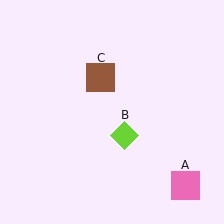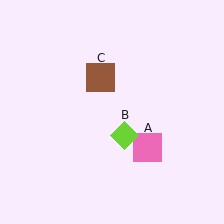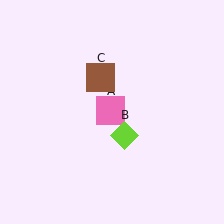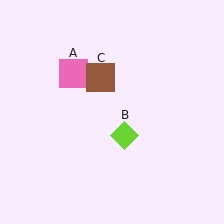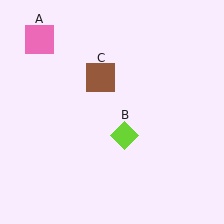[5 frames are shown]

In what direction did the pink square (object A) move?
The pink square (object A) moved up and to the left.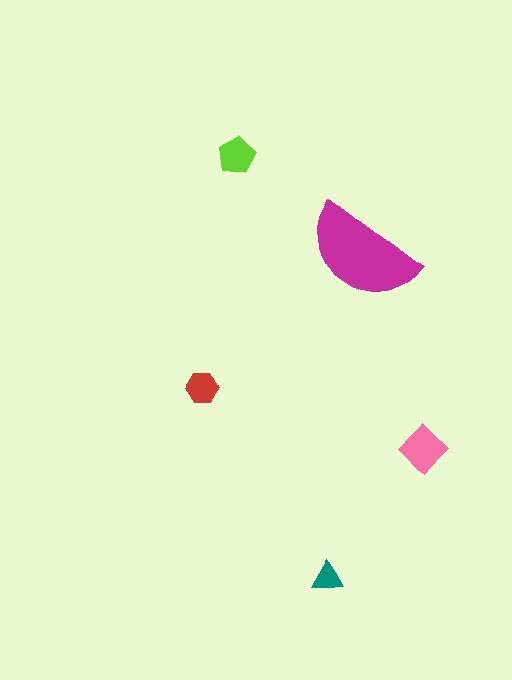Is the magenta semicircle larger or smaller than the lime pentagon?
Larger.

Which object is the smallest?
The teal triangle.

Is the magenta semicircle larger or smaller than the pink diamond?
Larger.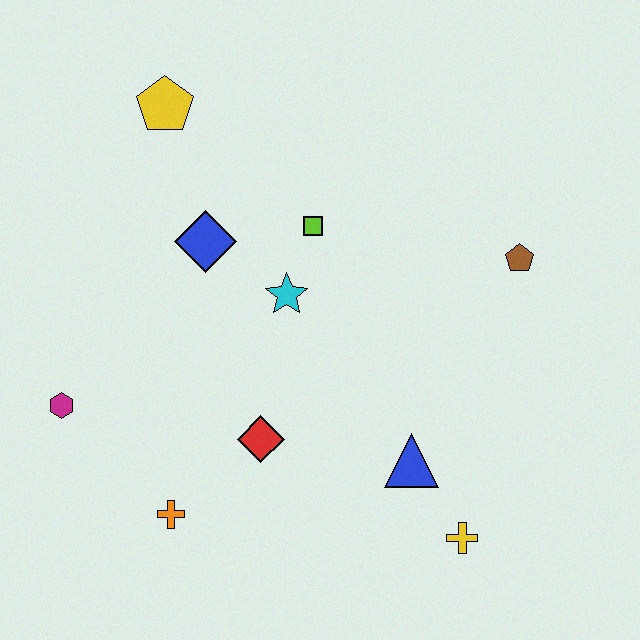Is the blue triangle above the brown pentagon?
No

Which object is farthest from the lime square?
The yellow cross is farthest from the lime square.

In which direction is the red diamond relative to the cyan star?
The red diamond is below the cyan star.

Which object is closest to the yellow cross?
The blue triangle is closest to the yellow cross.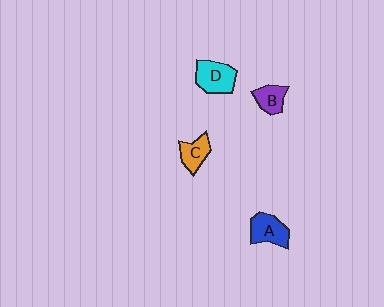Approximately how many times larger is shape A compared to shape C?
Approximately 1.3 times.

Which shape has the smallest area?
Shape B (purple).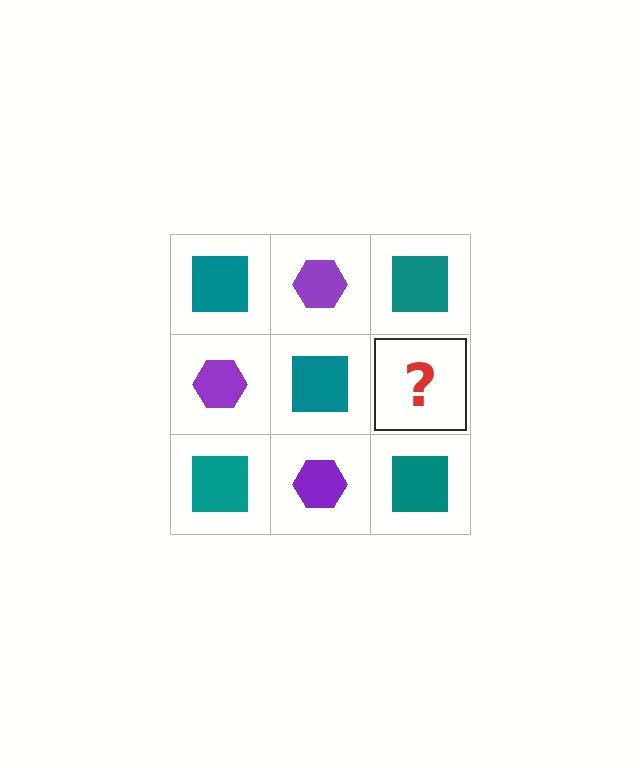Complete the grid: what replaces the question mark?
The question mark should be replaced with a purple hexagon.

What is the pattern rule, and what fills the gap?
The rule is that it alternates teal square and purple hexagon in a checkerboard pattern. The gap should be filled with a purple hexagon.